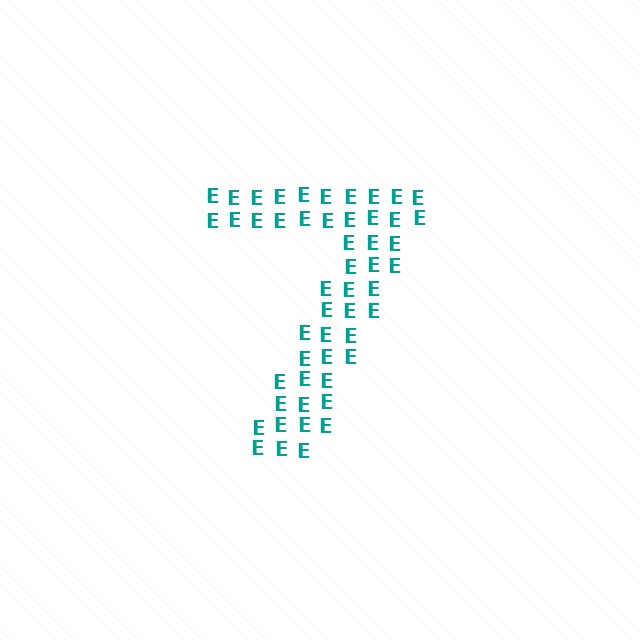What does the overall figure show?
The overall figure shows the digit 7.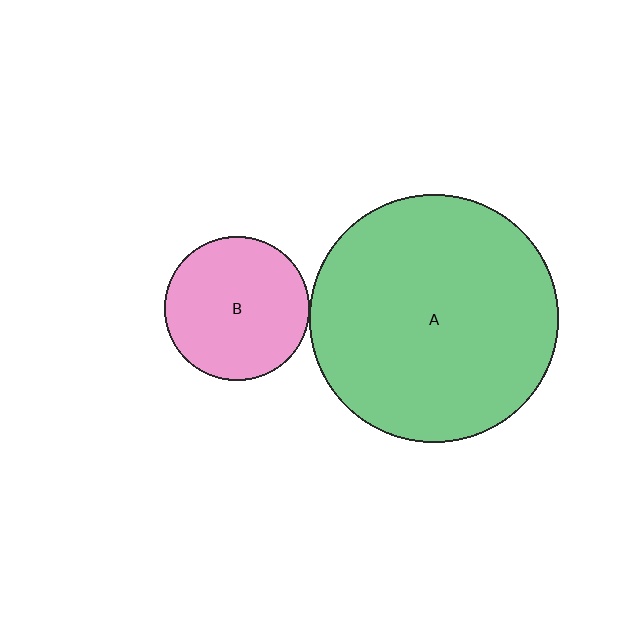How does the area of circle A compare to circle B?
Approximately 3.0 times.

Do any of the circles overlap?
No, none of the circles overlap.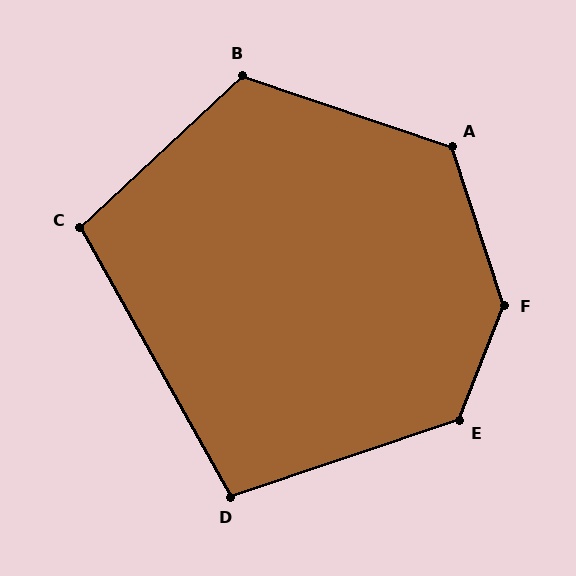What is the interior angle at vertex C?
Approximately 104 degrees (obtuse).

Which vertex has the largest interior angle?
F, at approximately 141 degrees.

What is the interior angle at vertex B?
Approximately 118 degrees (obtuse).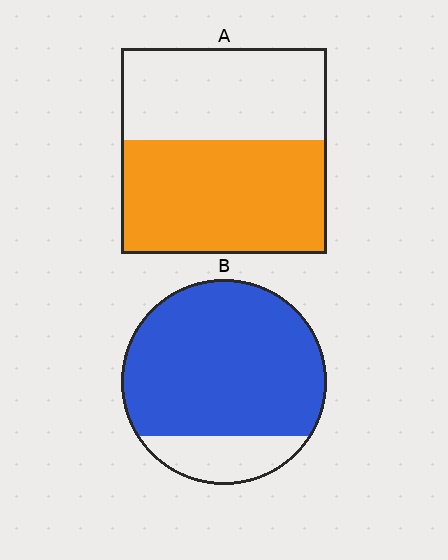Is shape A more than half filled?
Yes.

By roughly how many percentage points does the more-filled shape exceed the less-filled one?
By roughly 25 percentage points (B over A).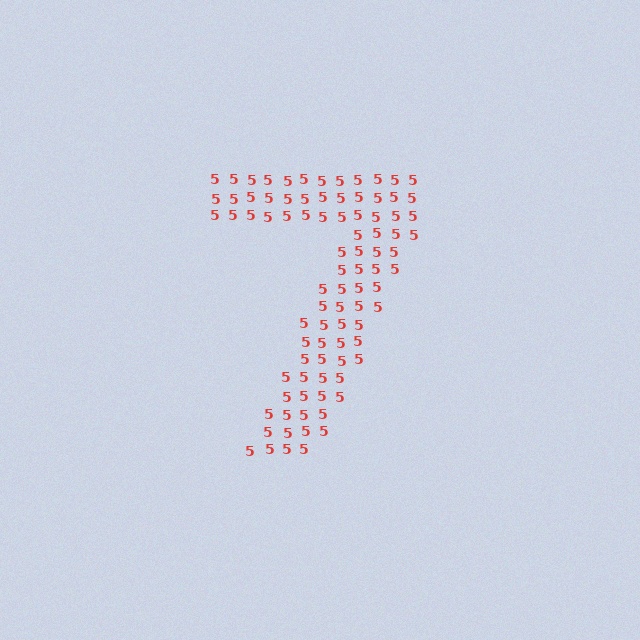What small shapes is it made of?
It is made of small digit 5's.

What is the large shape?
The large shape is the digit 7.